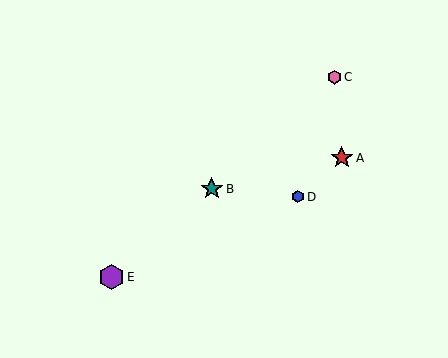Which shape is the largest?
The purple hexagon (labeled E) is the largest.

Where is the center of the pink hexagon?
The center of the pink hexagon is at (335, 77).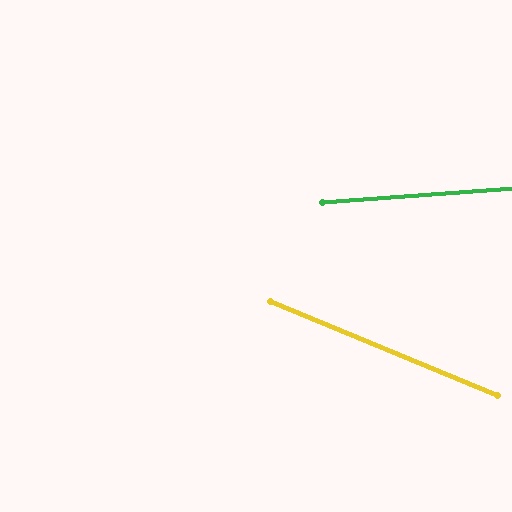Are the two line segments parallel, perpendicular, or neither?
Neither parallel nor perpendicular — they differ by about 26°.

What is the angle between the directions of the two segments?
Approximately 26 degrees.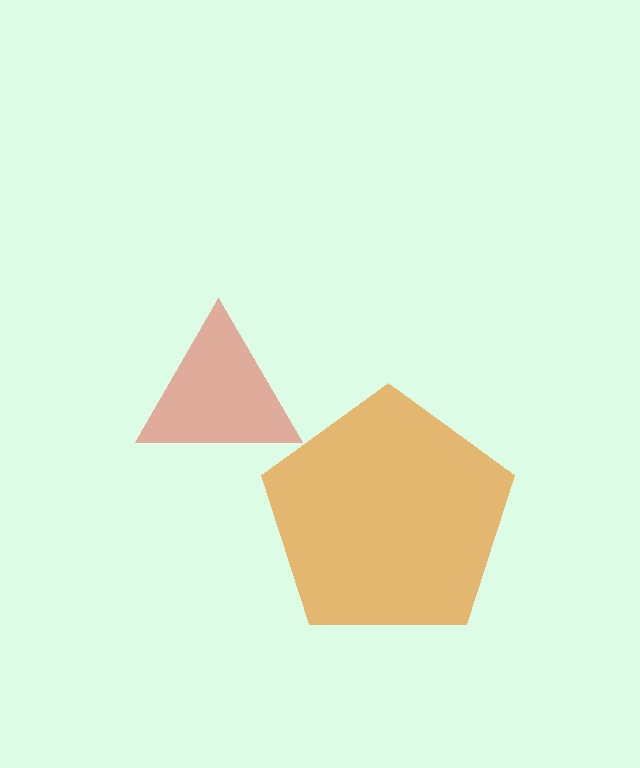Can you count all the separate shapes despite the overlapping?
Yes, there are 2 separate shapes.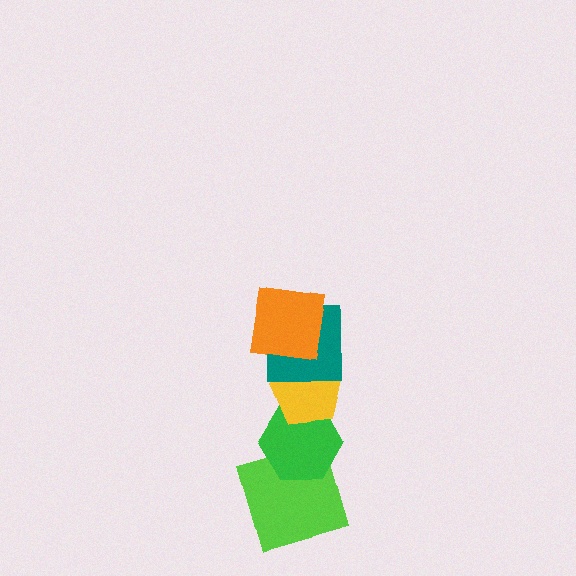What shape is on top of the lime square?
The green hexagon is on top of the lime square.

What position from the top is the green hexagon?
The green hexagon is 4th from the top.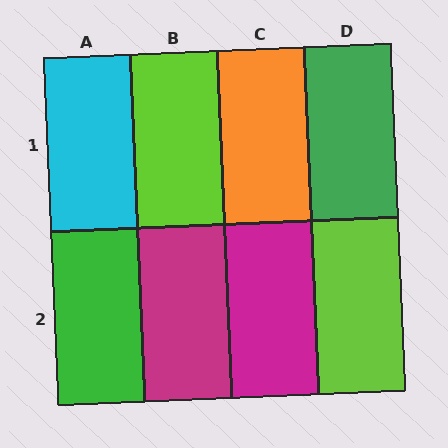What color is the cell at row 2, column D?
Lime.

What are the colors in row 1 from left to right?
Cyan, lime, orange, green.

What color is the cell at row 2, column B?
Magenta.